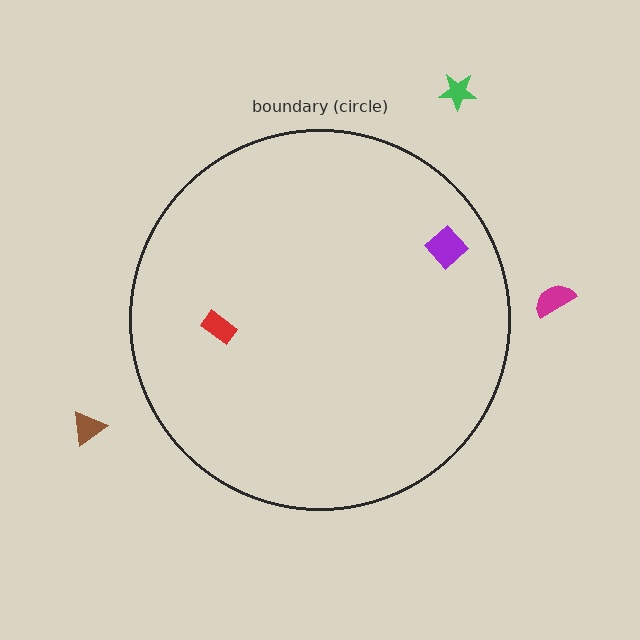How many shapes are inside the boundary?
2 inside, 3 outside.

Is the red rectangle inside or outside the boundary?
Inside.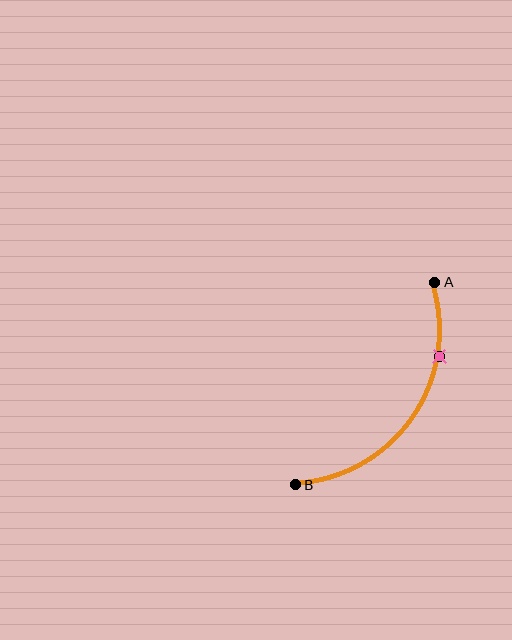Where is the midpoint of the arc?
The arc midpoint is the point on the curve farthest from the straight line joining A and B. It sits below and to the right of that line.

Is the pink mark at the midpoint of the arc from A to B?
No. The pink mark lies on the arc but is closer to endpoint A. The arc midpoint would be at the point on the curve equidistant along the arc from both A and B.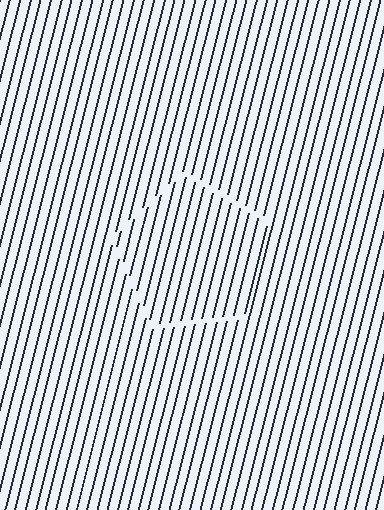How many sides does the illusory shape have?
5 sides — the line-ends trace a pentagon.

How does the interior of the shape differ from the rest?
The interior of the shape contains the same grating, shifted by half a period — the contour is defined by the phase discontinuity where line-ends from the inner and outer gratings abut.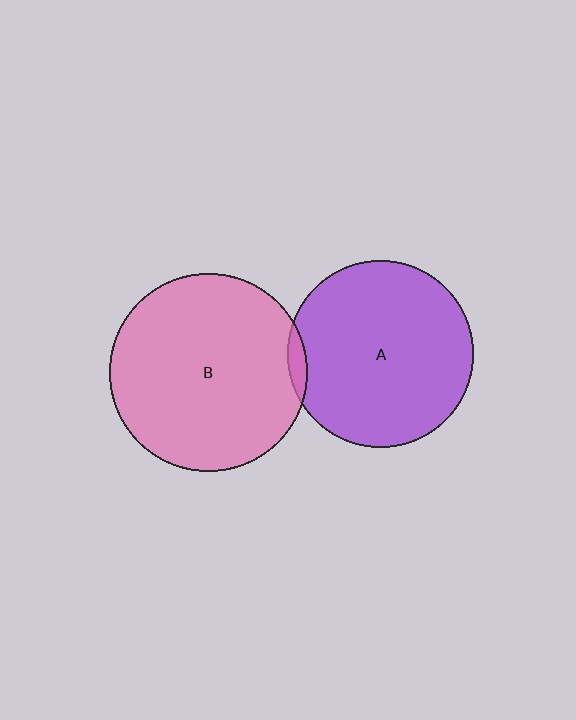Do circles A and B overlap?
Yes.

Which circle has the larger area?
Circle B (pink).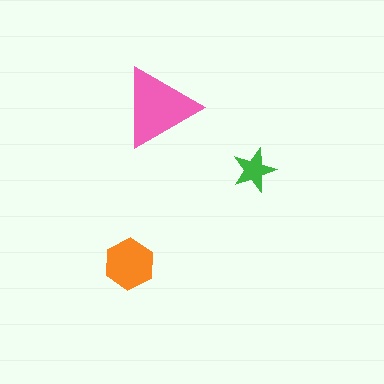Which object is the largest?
The pink triangle.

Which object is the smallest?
The green star.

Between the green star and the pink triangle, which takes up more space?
The pink triangle.